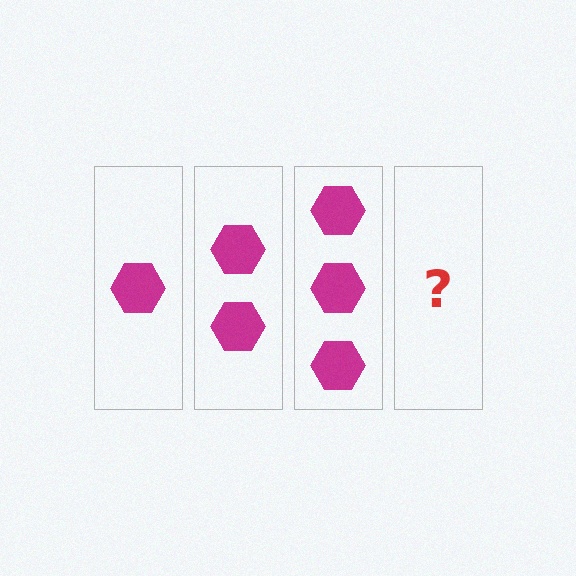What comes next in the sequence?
The next element should be 4 hexagons.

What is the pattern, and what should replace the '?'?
The pattern is that each step adds one more hexagon. The '?' should be 4 hexagons.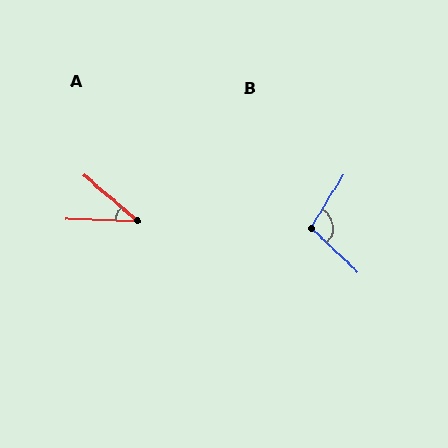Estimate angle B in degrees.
Approximately 101 degrees.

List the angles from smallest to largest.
A (39°), B (101°).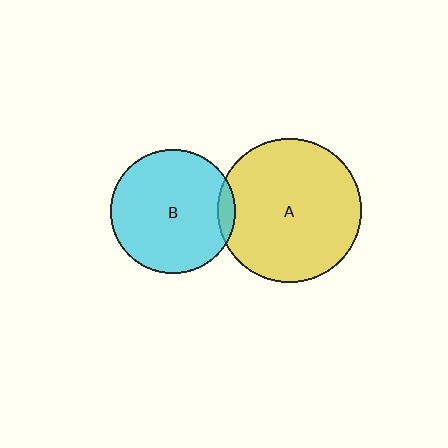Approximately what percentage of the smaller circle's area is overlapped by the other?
Approximately 5%.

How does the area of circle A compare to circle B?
Approximately 1.3 times.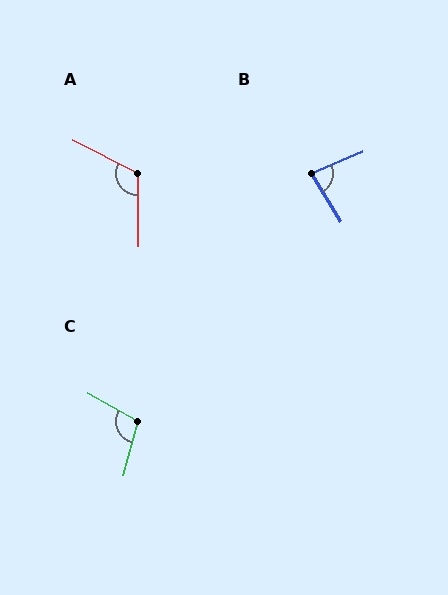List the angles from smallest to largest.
B (82°), C (105°), A (118°).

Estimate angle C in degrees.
Approximately 105 degrees.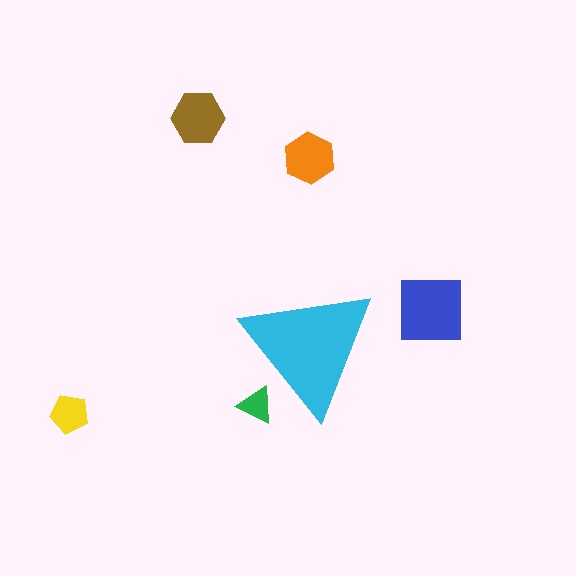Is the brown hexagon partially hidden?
No, the brown hexagon is fully visible.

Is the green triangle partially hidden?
Yes, the green triangle is partially hidden behind the cyan triangle.